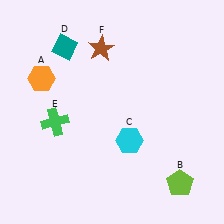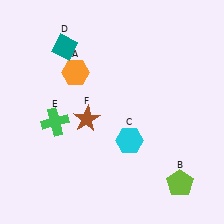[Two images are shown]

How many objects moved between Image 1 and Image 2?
2 objects moved between the two images.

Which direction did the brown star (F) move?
The brown star (F) moved down.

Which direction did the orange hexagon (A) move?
The orange hexagon (A) moved right.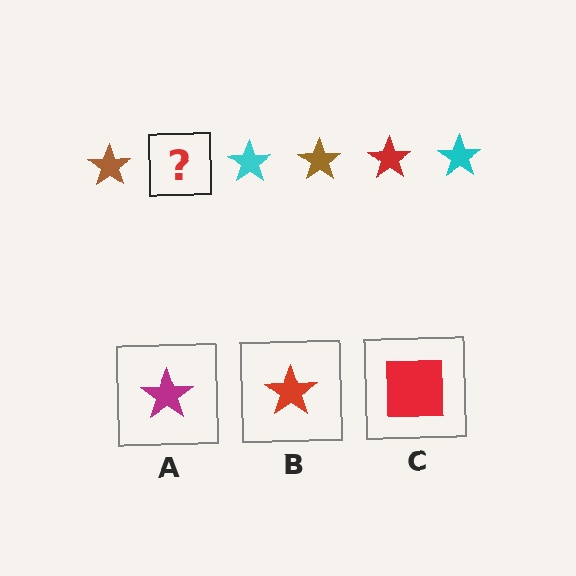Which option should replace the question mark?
Option B.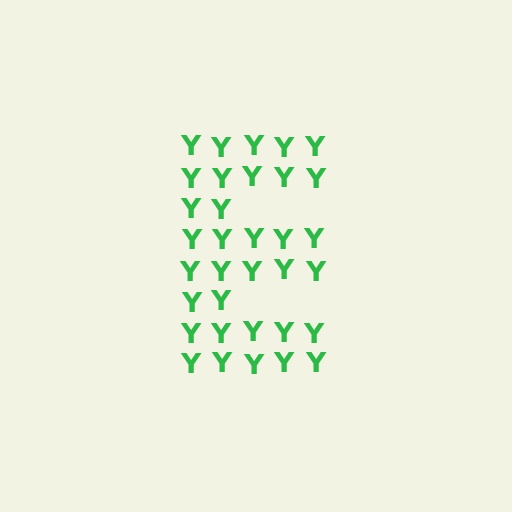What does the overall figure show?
The overall figure shows the letter E.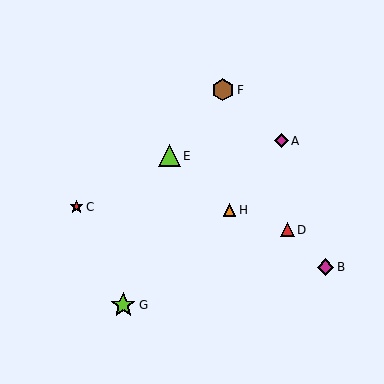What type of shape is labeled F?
Shape F is a brown hexagon.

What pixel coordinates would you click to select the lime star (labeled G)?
Click at (123, 305) to select the lime star G.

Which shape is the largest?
The lime star (labeled G) is the largest.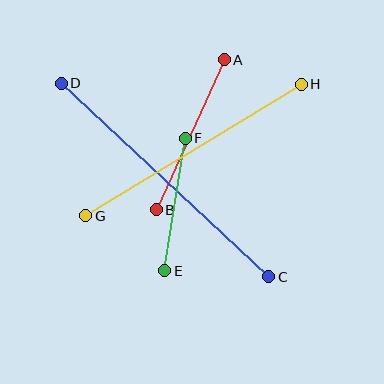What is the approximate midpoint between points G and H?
The midpoint is at approximately (193, 150) pixels.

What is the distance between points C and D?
The distance is approximately 284 pixels.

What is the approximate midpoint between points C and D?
The midpoint is at approximately (165, 180) pixels.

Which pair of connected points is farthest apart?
Points C and D are farthest apart.